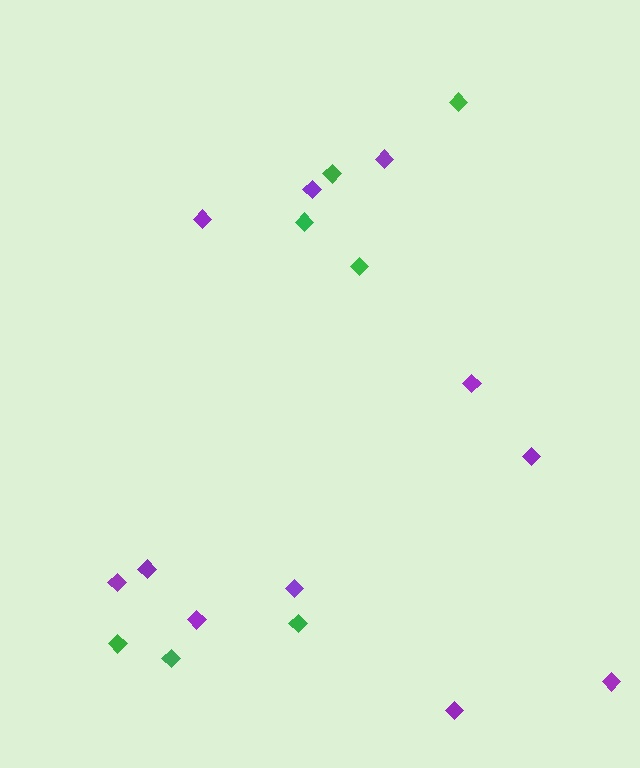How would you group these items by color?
There are 2 groups: one group of purple diamonds (11) and one group of green diamonds (7).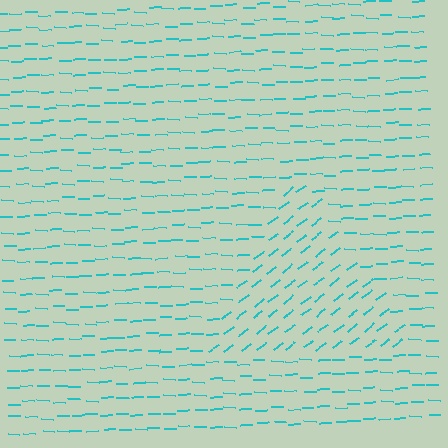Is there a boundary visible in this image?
Yes, there is a texture boundary formed by a change in line orientation.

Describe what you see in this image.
The image is filled with small cyan line segments. A triangle region in the image has lines oriented differently from the surrounding lines, creating a visible texture boundary.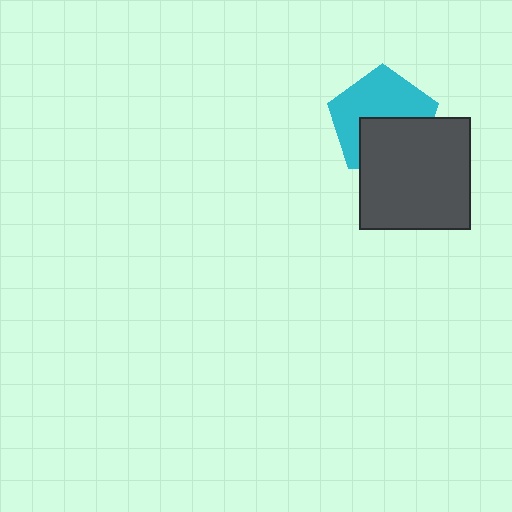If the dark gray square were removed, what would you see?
You would see the complete cyan pentagon.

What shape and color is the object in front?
The object in front is a dark gray square.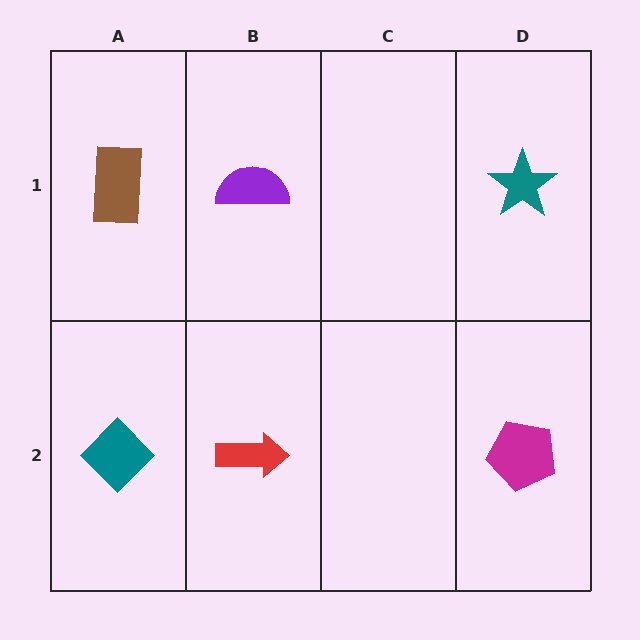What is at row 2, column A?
A teal diamond.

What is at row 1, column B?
A purple semicircle.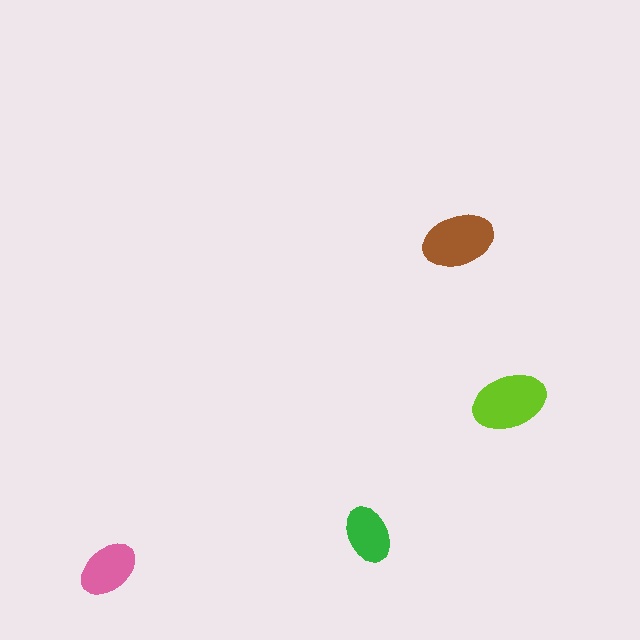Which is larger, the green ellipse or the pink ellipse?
The pink one.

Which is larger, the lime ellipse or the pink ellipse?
The lime one.